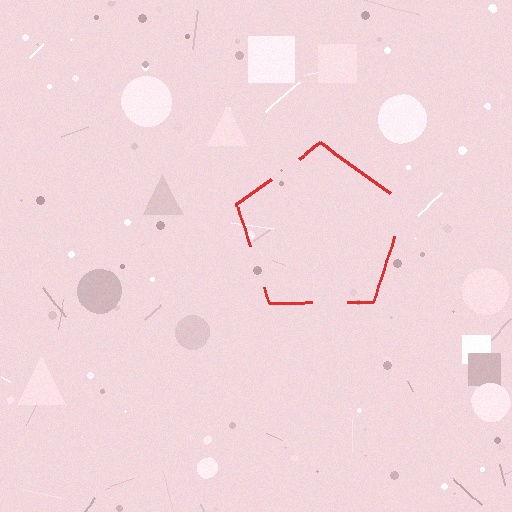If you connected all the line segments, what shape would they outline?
They would outline a pentagon.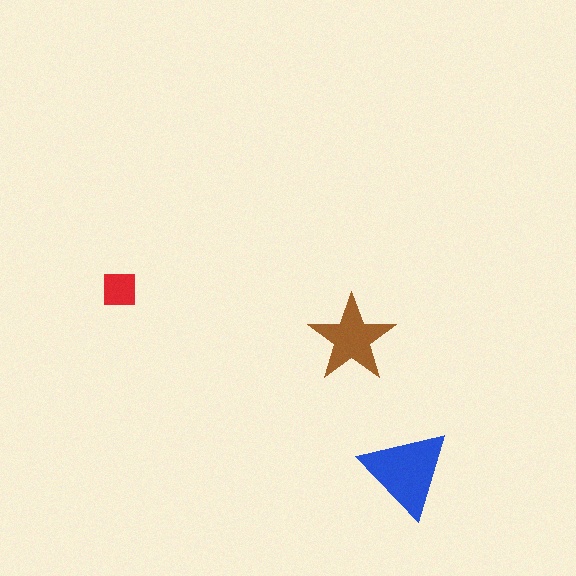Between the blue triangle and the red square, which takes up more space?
The blue triangle.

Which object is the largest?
The blue triangle.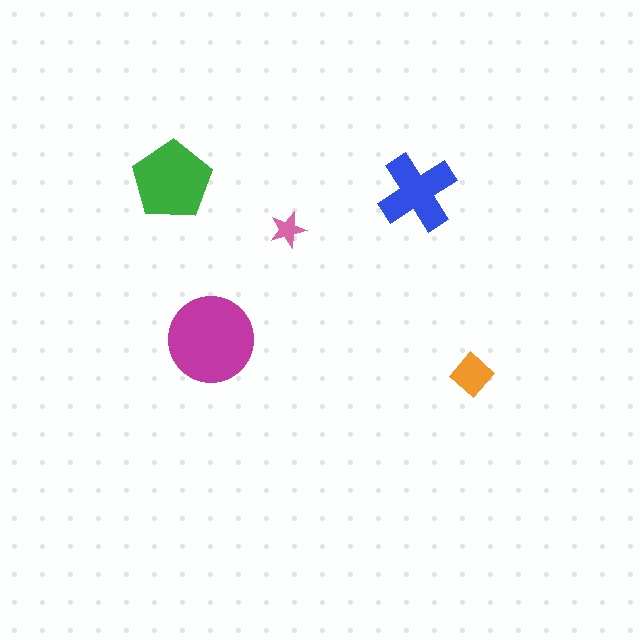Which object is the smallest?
The pink star.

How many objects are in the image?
There are 5 objects in the image.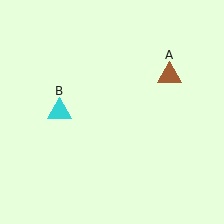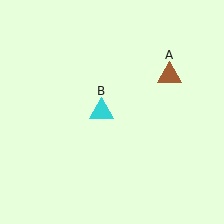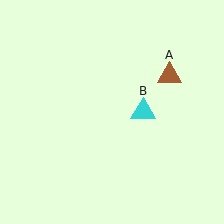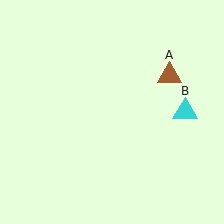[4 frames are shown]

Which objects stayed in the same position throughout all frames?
Brown triangle (object A) remained stationary.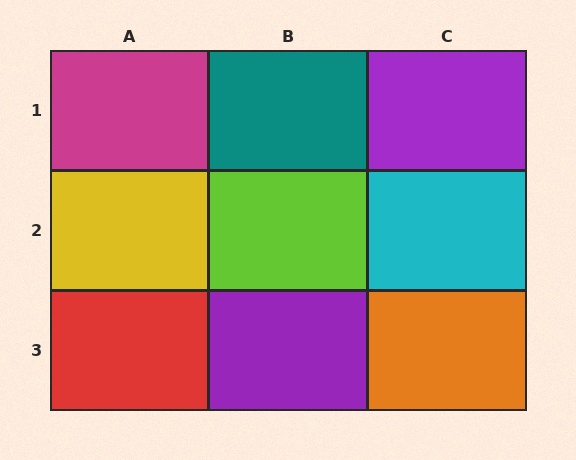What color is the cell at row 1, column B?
Teal.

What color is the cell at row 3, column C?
Orange.